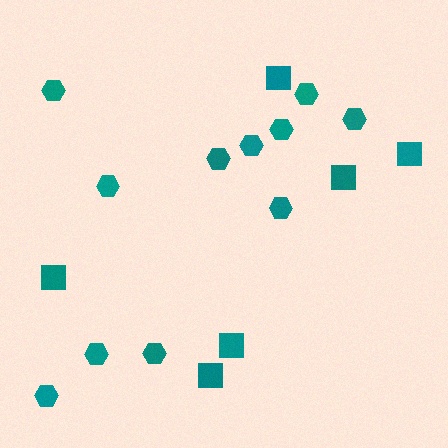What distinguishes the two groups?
There are 2 groups: one group of squares (6) and one group of hexagons (11).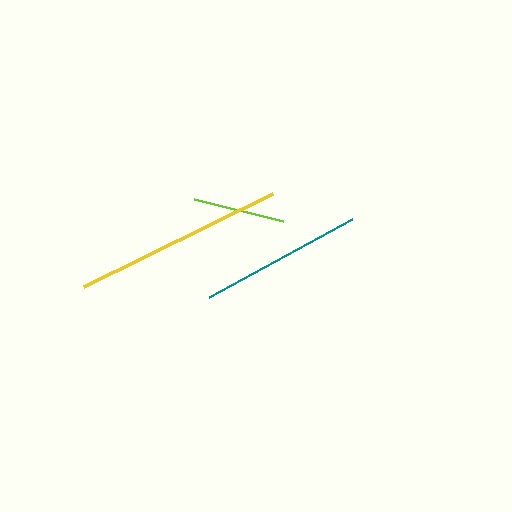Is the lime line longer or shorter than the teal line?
The teal line is longer than the lime line.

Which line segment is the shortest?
The lime line is the shortest at approximately 91 pixels.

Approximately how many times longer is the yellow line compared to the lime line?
The yellow line is approximately 2.3 times the length of the lime line.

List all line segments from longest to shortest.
From longest to shortest: yellow, teal, lime.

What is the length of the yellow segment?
The yellow segment is approximately 211 pixels long.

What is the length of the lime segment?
The lime segment is approximately 91 pixels long.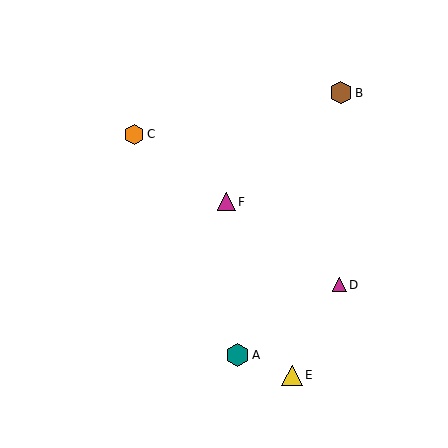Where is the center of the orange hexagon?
The center of the orange hexagon is at (134, 134).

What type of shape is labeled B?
Shape B is a brown hexagon.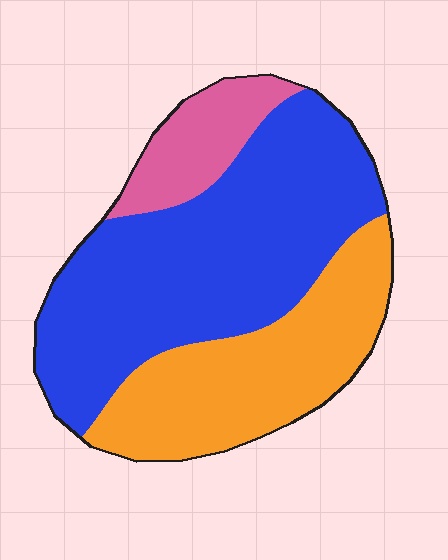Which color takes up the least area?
Pink, at roughly 10%.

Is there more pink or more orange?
Orange.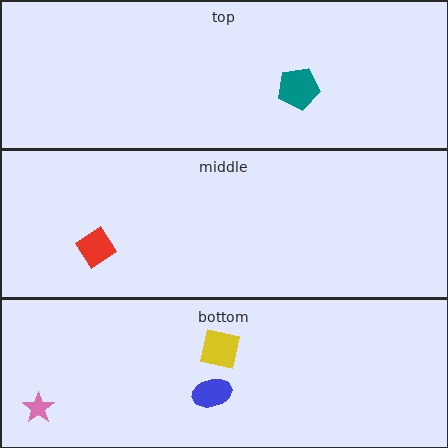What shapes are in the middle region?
The red diamond.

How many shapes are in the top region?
1.